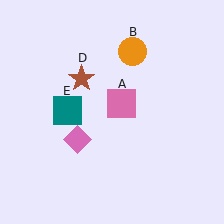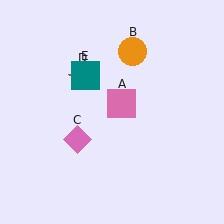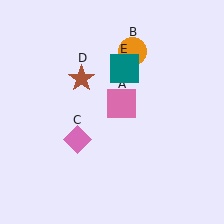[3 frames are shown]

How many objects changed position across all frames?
1 object changed position: teal square (object E).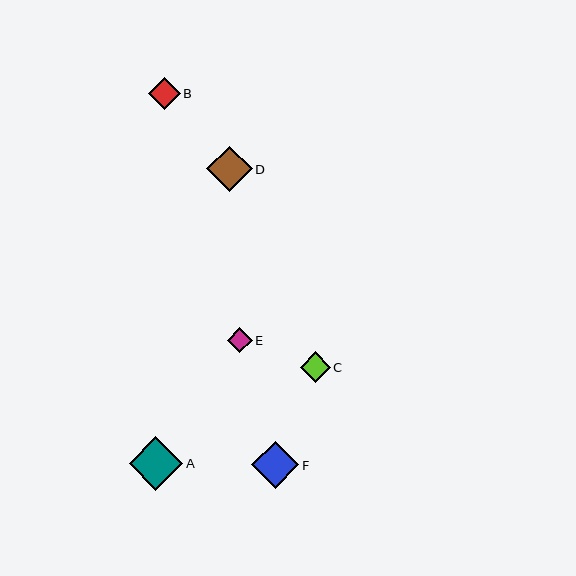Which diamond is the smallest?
Diamond E is the smallest with a size of approximately 25 pixels.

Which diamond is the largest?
Diamond A is the largest with a size of approximately 54 pixels.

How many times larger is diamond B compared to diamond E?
Diamond B is approximately 1.3 times the size of diamond E.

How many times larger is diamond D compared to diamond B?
Diamond D is approximately 1.4 times the size of diamond B.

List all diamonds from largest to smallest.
From largest to smallest: A, F, D, B, C, E.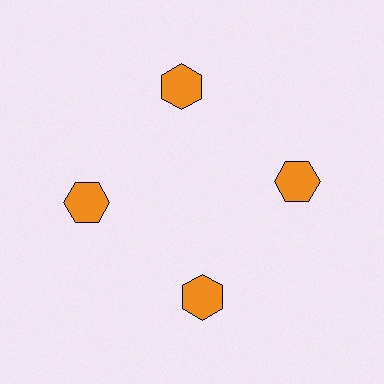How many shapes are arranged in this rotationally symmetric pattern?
There are 4 shapes, arranged in 4 groups of 1.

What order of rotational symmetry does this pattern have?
This pattern has 4-fold rotational symmetry.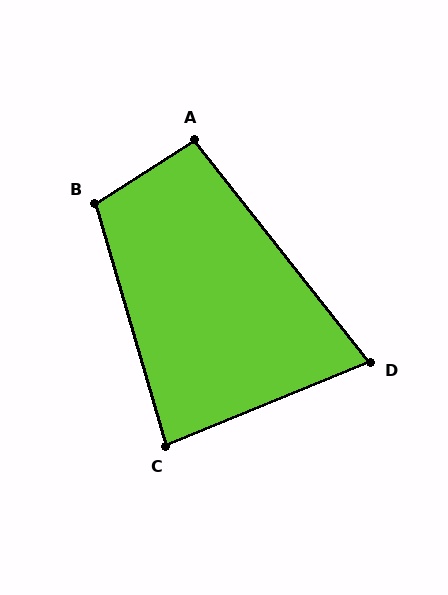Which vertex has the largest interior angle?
B, at approximately 106 degrees.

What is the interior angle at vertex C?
Approximately 84 degrees (acute).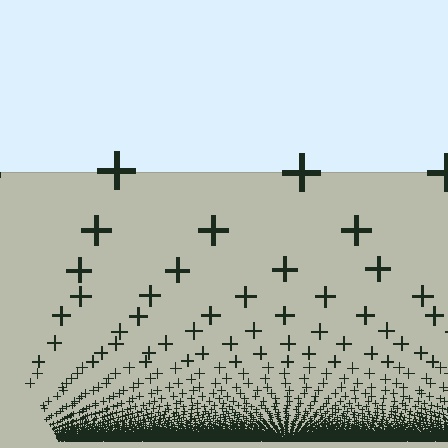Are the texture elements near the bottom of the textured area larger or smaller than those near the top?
Smaller. The gradient is inverted — elements near the bottom are smaller and denser.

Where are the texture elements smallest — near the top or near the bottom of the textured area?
Near the bottom.